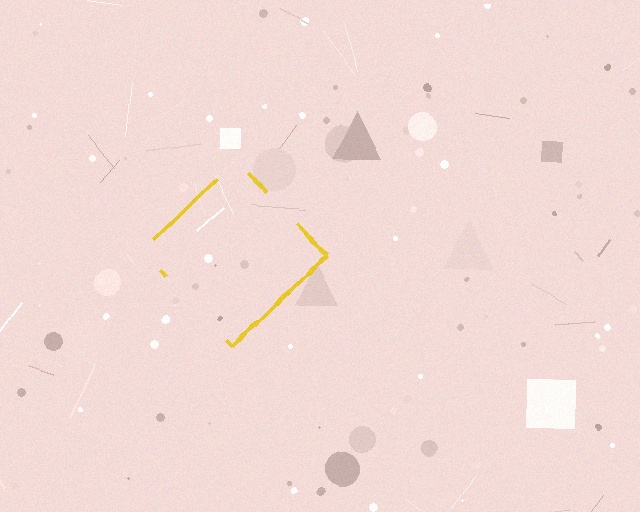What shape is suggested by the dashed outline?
The dashed outline suggests a diamond.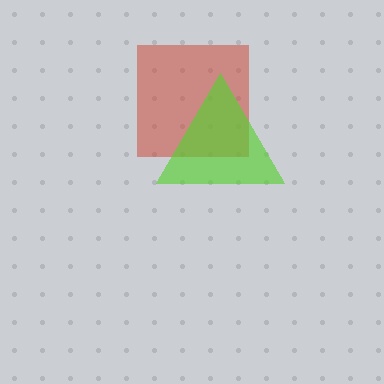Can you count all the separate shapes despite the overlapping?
Yes, there are 2 separate shapes.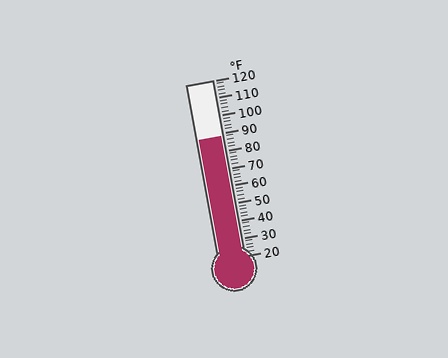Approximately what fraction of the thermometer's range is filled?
The thermometer is filled to approximately 70% of its range.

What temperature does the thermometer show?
The thermometer shows approximately 88°F.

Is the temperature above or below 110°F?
The temperature is below 110°F.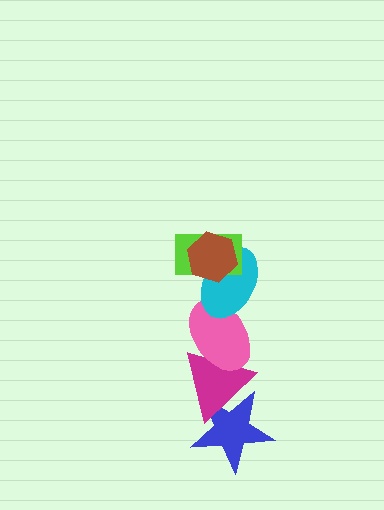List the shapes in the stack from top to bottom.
From top to bottom: the brown hexagon, the lime rectangle, the cyan ellipse, the pink ellipse, the magenta triangle, the blue star.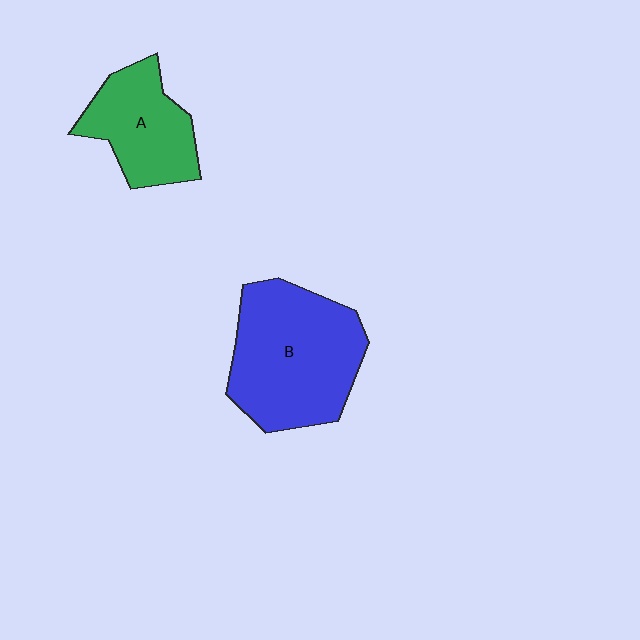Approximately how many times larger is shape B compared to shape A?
Approximately 1.6 times.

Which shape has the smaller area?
Shape A (green).